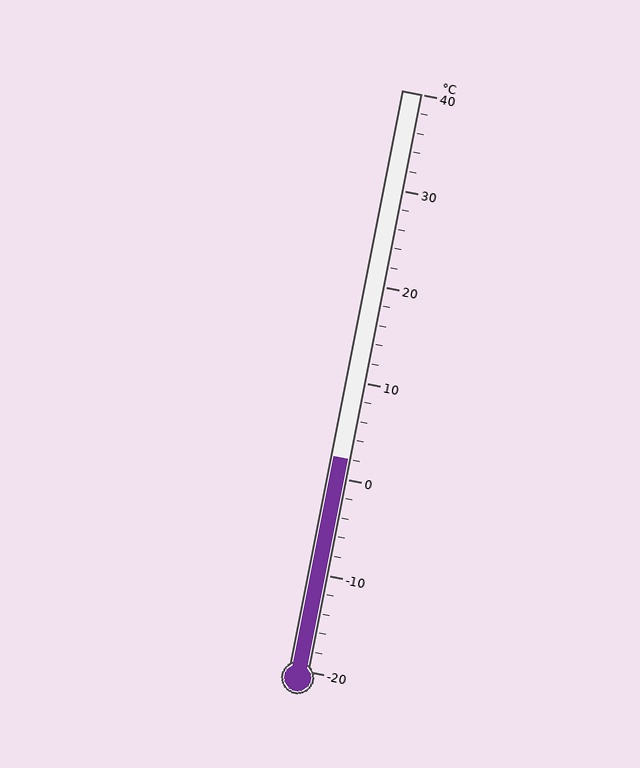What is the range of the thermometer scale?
The thermometer scale ranges from -20°C to 40°C.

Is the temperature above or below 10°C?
The temperature is below 10°C.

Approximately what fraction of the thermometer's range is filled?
The thermometer is filled to approximately 35% of its range.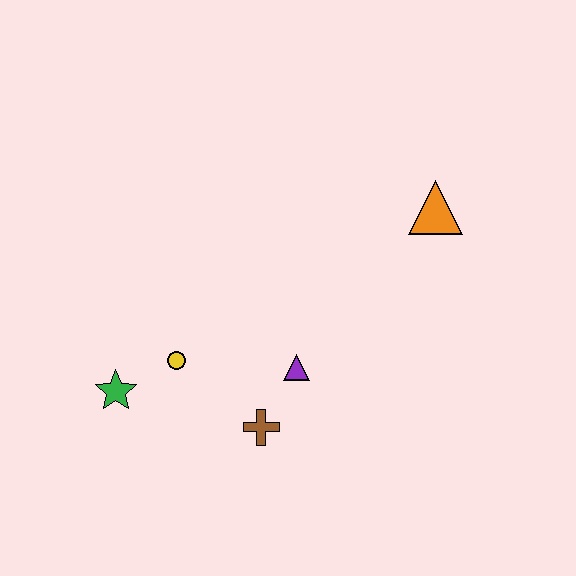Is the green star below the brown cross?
No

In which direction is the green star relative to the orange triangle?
The green star is to the left of the orange triangle.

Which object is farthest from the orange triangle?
The green star is farthest from the orange triangle.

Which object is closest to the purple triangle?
The brown cross is closest to the purple triangle.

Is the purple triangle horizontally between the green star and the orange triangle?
Yes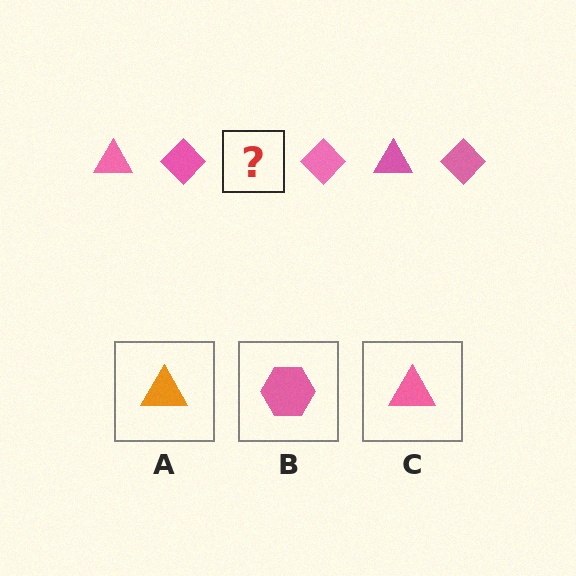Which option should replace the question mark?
Option C.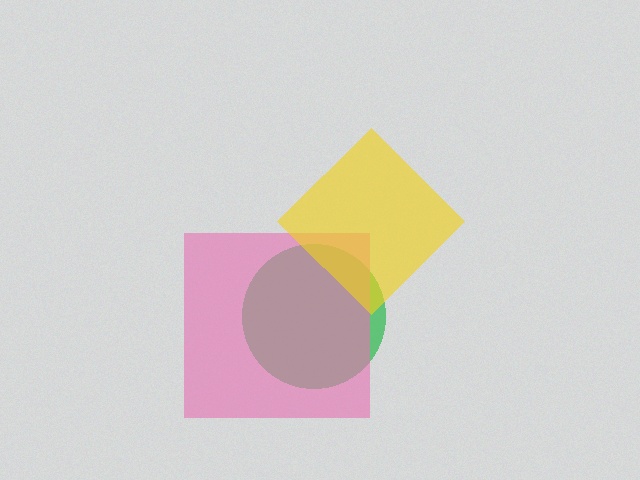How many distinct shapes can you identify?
There are 3 distinct shapes: a green circle, a pink square, a yellow diamond.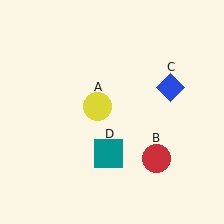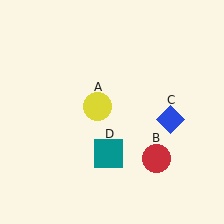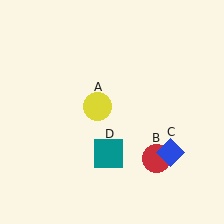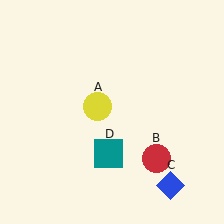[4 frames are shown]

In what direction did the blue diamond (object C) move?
The blue diamond (object C) moved down.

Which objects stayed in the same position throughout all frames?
Yellow circle (object A) and red circle (object B) and teal square (object D) remained stationary.